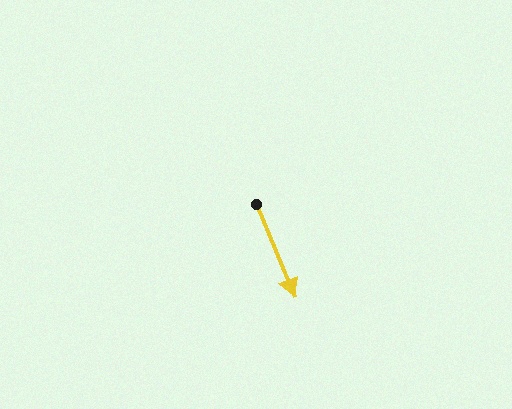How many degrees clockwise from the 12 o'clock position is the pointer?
Approximately 157 degrees.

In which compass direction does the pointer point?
Southeast.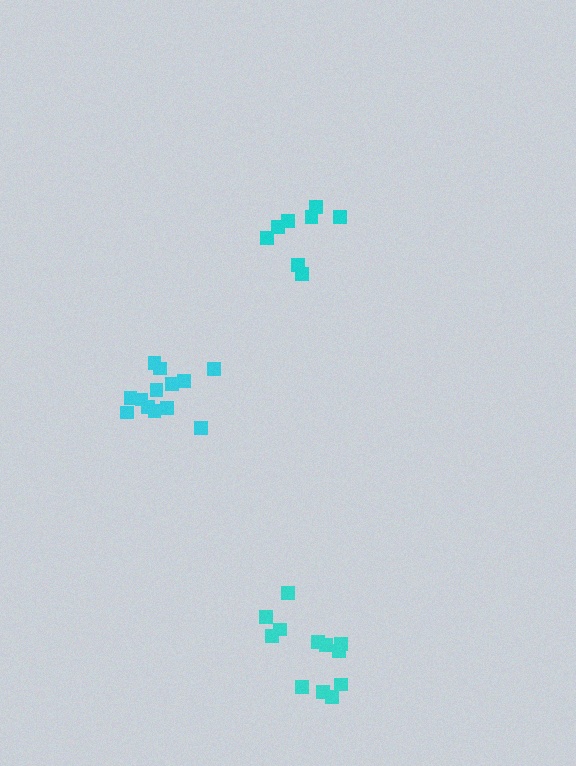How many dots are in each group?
Group 1: 13 dots, Group 2: 12 dots, Group 3: 9 dots (34 total).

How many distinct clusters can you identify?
There are 3 distinct clusters.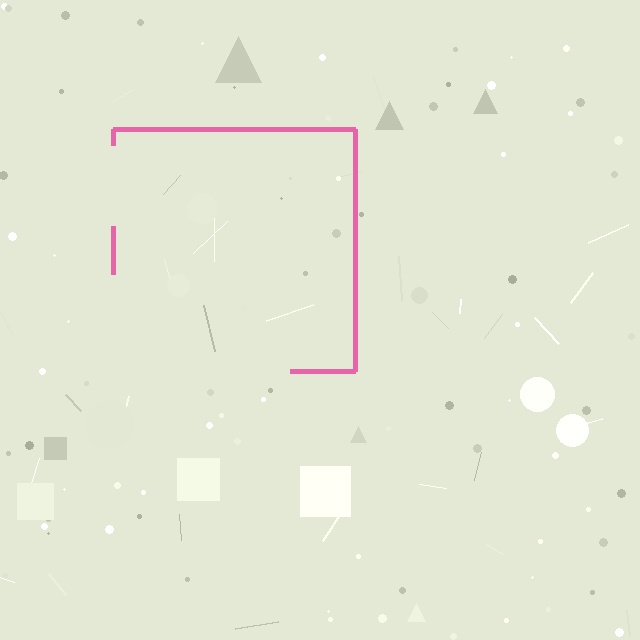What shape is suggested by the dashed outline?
The dashed outline suggests a square.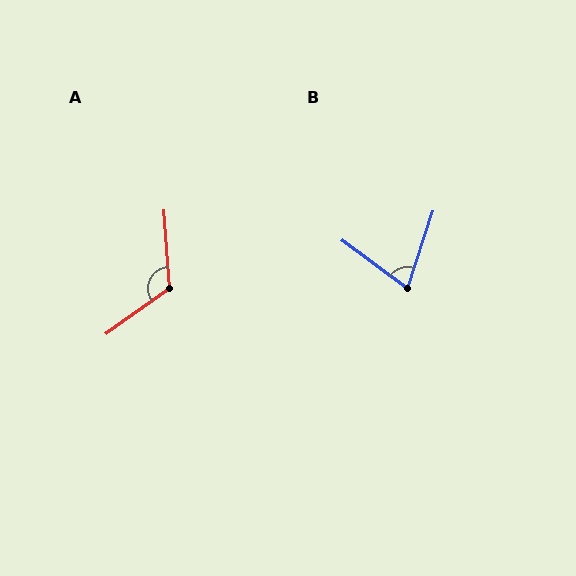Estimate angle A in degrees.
Approximately 121 degrees.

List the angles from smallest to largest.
B (72°), A (121°).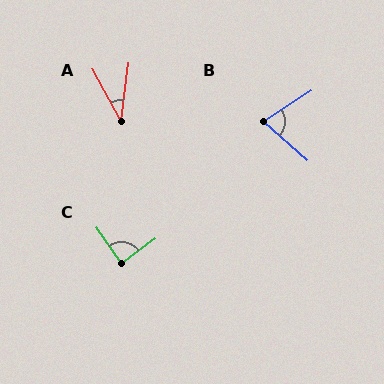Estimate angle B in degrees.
Approximately 75 degrees.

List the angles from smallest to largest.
A (35°), B (75°), C (89°).